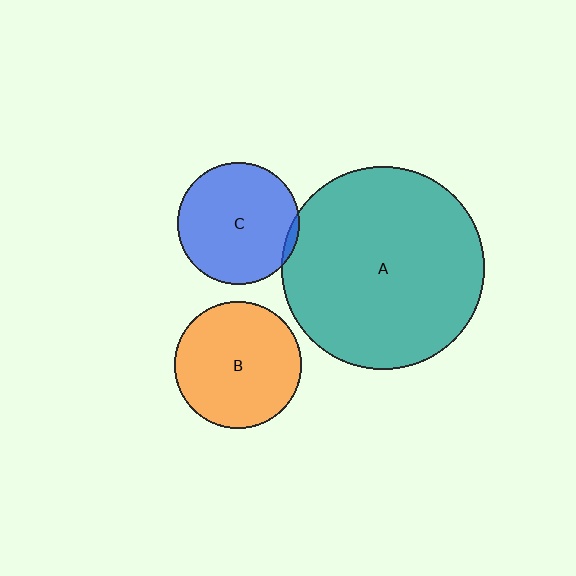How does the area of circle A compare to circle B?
Approximately 2.5 times.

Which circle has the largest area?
Circle A (teal).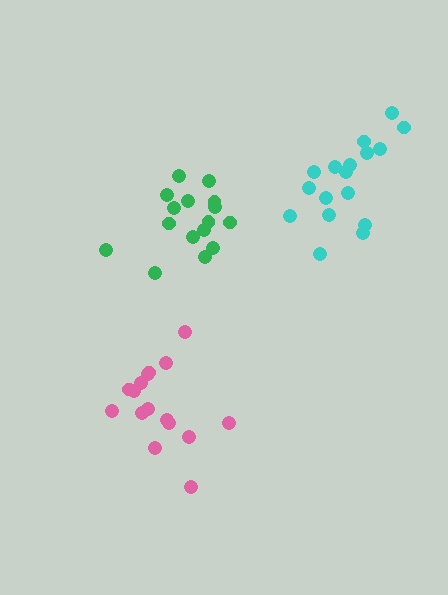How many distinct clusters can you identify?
There are 3 distinct clusters.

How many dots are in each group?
Group 1: 17 dots, Group 2: 16 dots, Group 3: 16 dots (49 total).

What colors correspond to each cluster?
The clusters are colored: cyan, pink, green.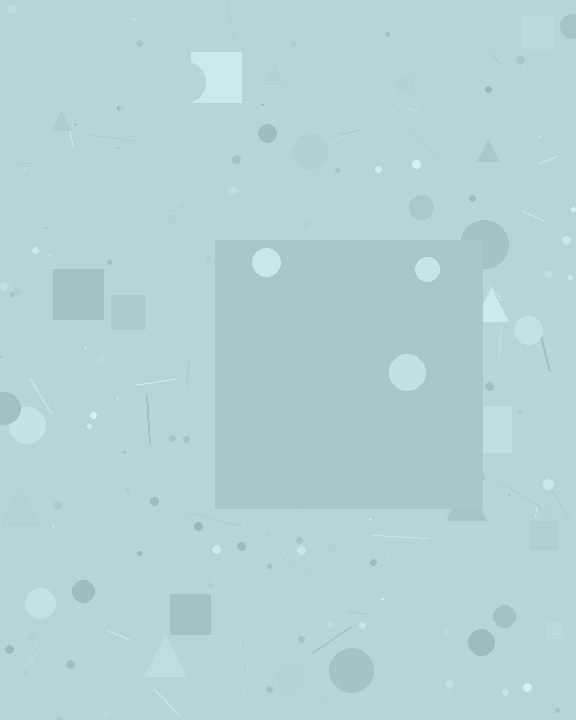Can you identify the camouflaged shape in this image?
The camouflaged shape is a square.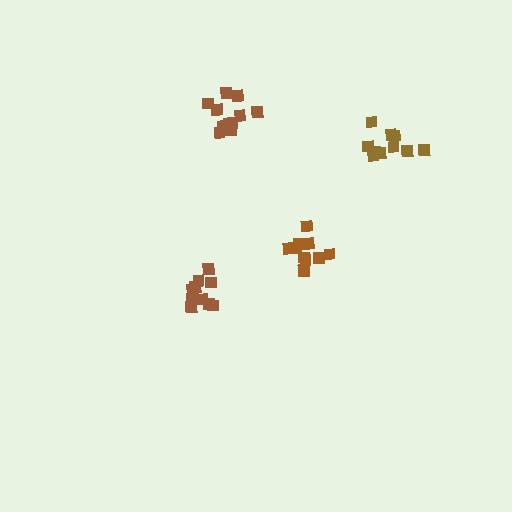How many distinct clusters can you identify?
There are 4 distinct clusters.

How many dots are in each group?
Group 1: 10 dots, Group 2: 11 dots, Group 3: 11 dots, Group 4: 10 dots (42 total).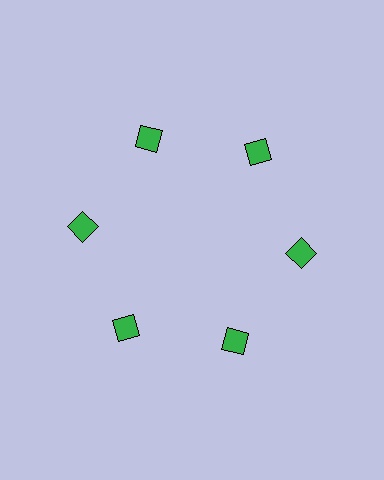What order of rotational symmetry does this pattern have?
This pattern has 6-fold rotational symmetry.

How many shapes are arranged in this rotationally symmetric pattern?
There are 6 shapes, arranged in 6 groups of 1.